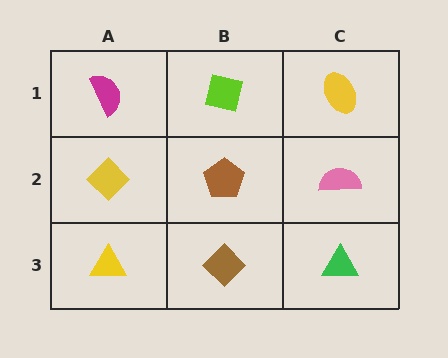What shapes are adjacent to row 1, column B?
A brown pentagon (row 2, column B), a magenta semicircle (row 1, column A), a yellow ellipse (row 1, column C).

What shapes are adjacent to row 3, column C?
A pink semicircle (row 2, column C), a brown diamond (row 3, column B).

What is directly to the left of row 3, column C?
A brown diamond.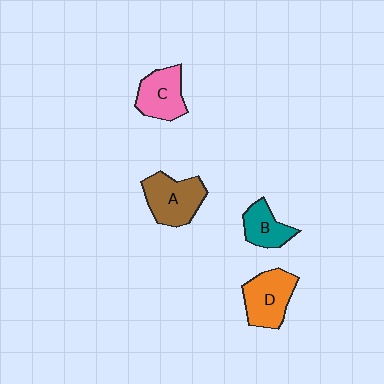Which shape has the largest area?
Shape A (brown).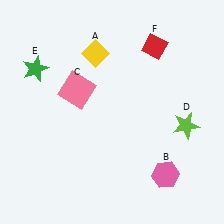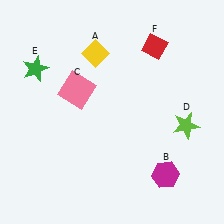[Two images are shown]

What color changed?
The hexagon (B) changed from pink in Image 1 to magenta in Image 2.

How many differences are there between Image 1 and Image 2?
There is 1 difference between the two images.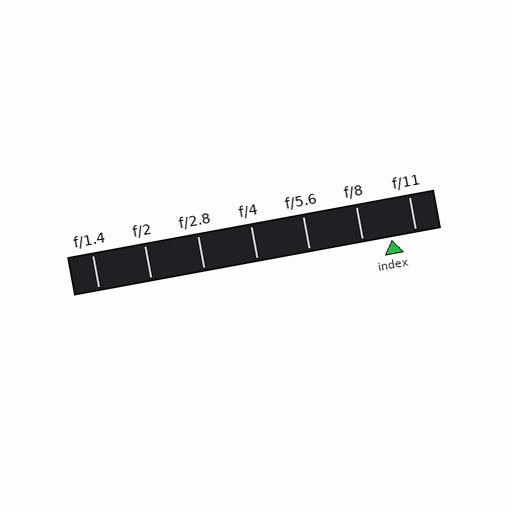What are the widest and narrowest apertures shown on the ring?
The widest aperture shown is f/1.4 and the narrowest is f/11.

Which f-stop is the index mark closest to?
The index mark is closest to f/11.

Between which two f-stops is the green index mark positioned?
The index mark is between f/8 and f/11.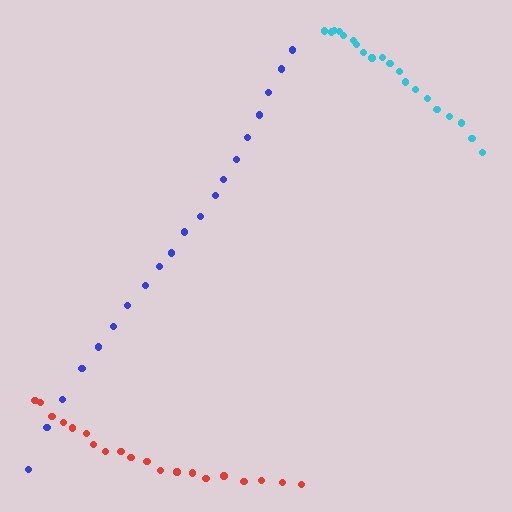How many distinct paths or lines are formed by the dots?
There are 3 distinct paths.